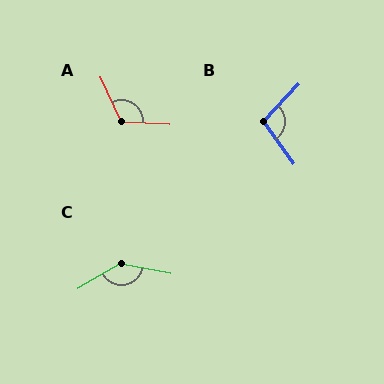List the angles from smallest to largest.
B (101°), A (117°), C (139°).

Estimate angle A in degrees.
Approximately 117 degrees.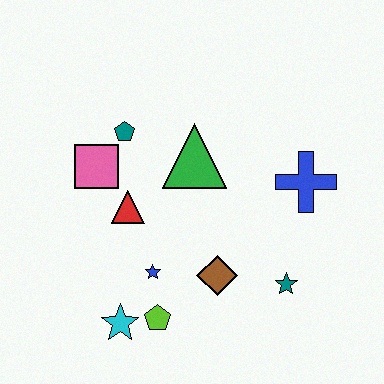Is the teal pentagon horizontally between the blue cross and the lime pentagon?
No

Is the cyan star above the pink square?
No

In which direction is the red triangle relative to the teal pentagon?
The red triangle is below the teal pentagon.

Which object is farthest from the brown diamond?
The teal pentagon is farthest from the brown diamond.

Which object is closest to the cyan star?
The lime pentagon is closest to the cyan star.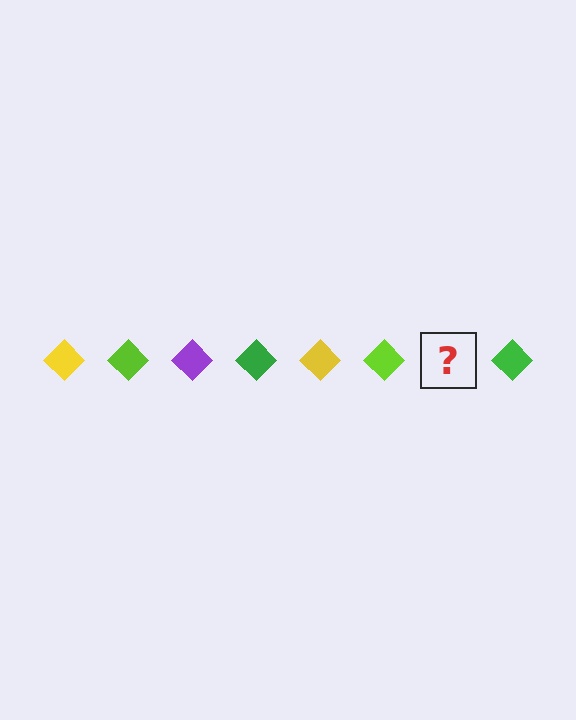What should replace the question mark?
The question mark should be replaced with a purple diamond.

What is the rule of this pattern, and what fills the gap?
The rule is that the pattern cycles through yellow, lime, purple, green diamonds. The gap should be filled with a purple diamond.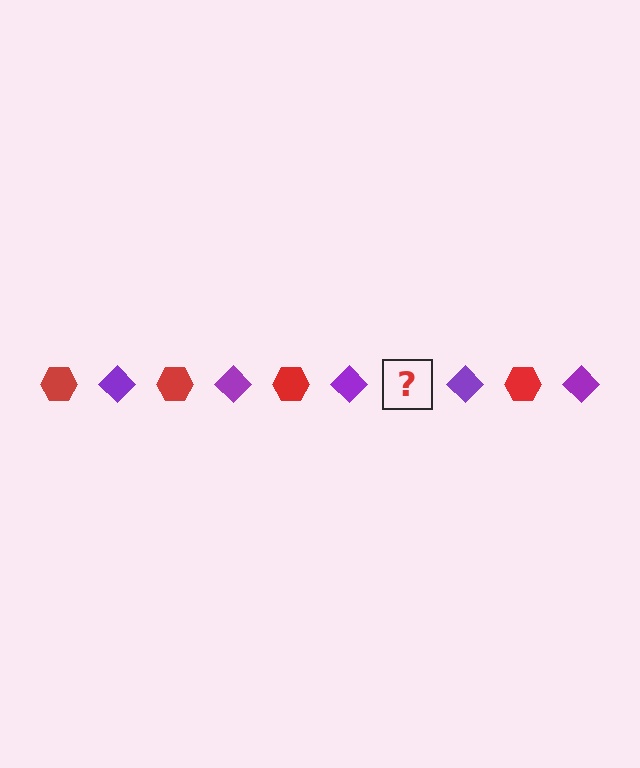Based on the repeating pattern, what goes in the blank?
The blank should be a red hexagon.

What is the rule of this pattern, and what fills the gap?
The rule is that the pattern alternates between red hexagon and purple diamond. The gap should be filled with a red hexagon.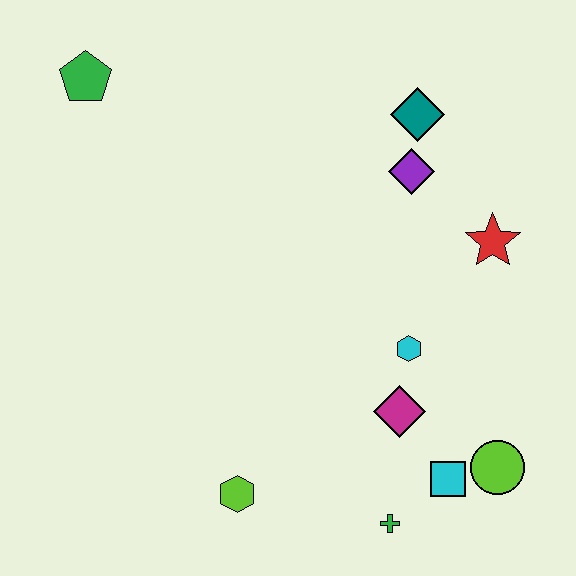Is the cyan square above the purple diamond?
No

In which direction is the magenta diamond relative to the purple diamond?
The magenta diamond is below the purple diamond.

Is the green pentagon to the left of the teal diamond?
Yes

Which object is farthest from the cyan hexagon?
The green pentagon is farthest from the cyan hexagon.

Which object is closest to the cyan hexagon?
The magenta diamond is closest to the cyan hexagon.